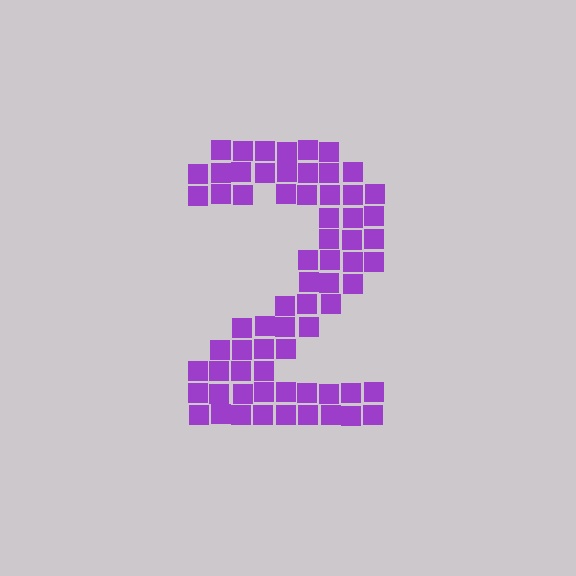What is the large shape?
The large shape is the digit 2.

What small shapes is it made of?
It is made of small squares.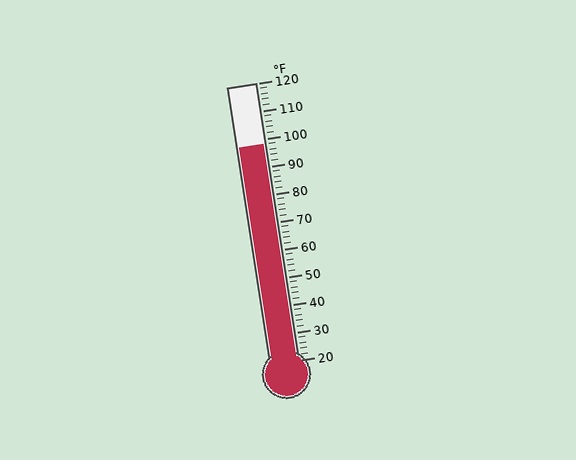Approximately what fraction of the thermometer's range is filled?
The thermometer is filled to approximately 80% of its range.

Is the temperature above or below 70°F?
The temperature is above 70°F.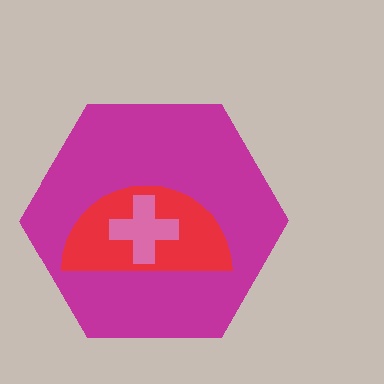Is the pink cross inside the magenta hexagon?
Yes.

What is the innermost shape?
The pink cross.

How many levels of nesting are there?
3.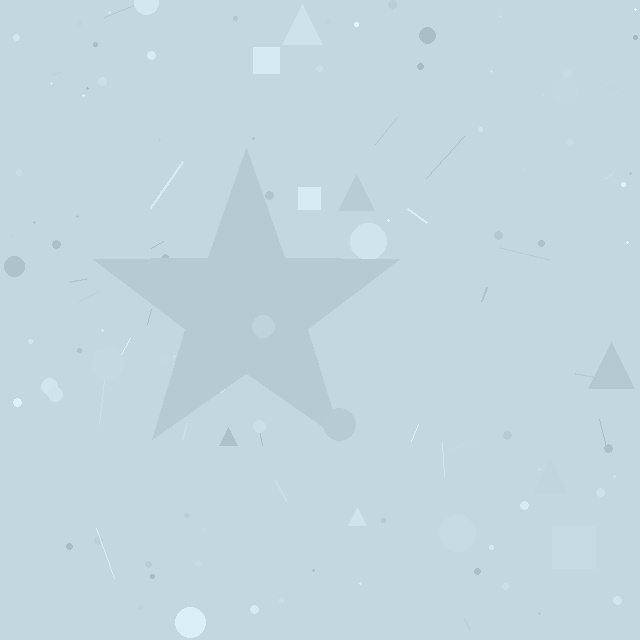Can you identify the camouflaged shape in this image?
The camouflaged shape is a star.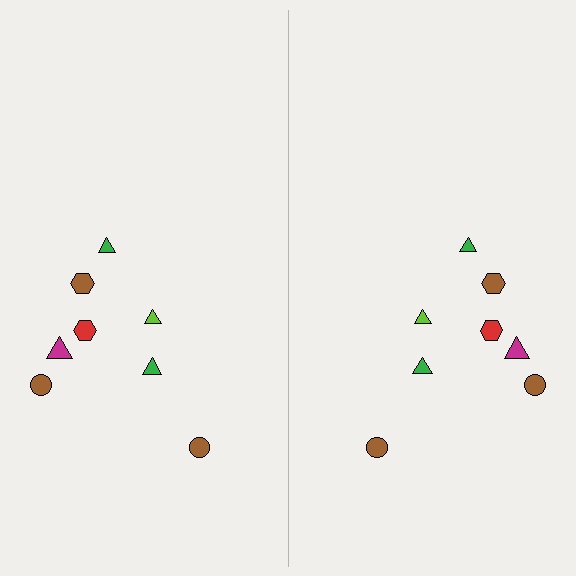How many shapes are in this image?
There are 16 shapes in this image.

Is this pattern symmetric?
Yes, this pattern has bilateral (reflection) symmetry.